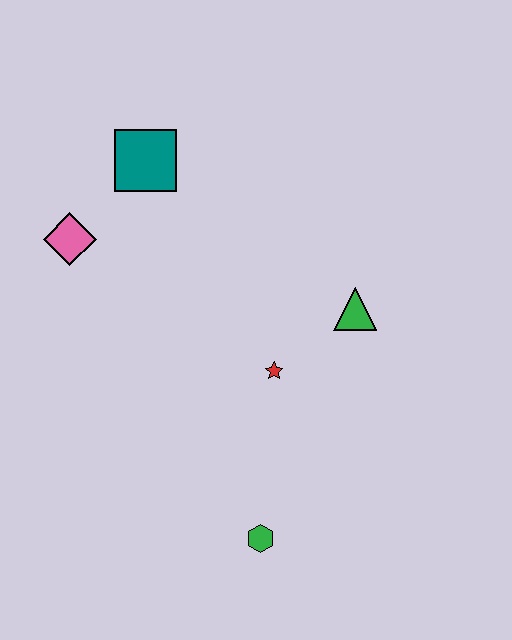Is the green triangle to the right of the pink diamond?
Yes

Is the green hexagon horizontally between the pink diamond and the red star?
Yes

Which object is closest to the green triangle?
The red star is closest to the green triangle.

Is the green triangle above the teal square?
No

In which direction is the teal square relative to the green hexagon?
The teal square is above the green hexagon.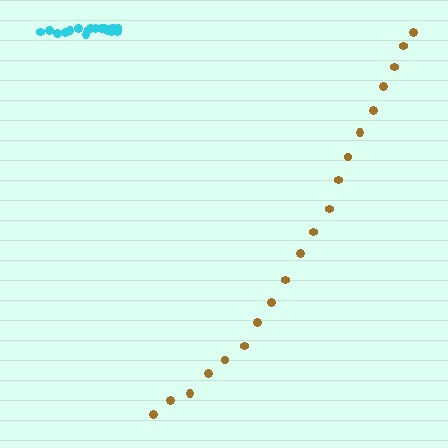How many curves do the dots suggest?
There are 2 distinct paths.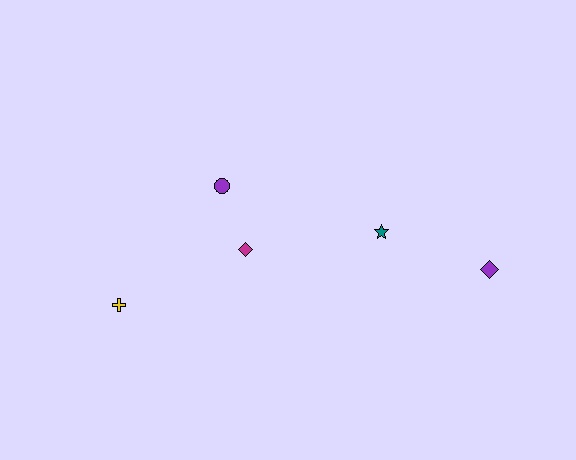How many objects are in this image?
There are 5 objects.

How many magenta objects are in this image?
There is 1 magenta object.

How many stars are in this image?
There is 1 star.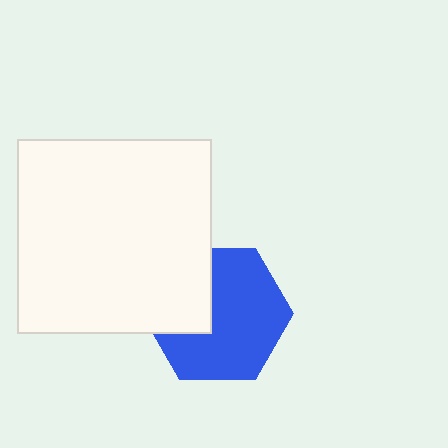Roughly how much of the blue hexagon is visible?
Most of it is visible (roughly 69%).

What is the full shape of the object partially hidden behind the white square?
The partially hidden object is a blue hexagon.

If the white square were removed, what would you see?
You would see the complete blue hexagon.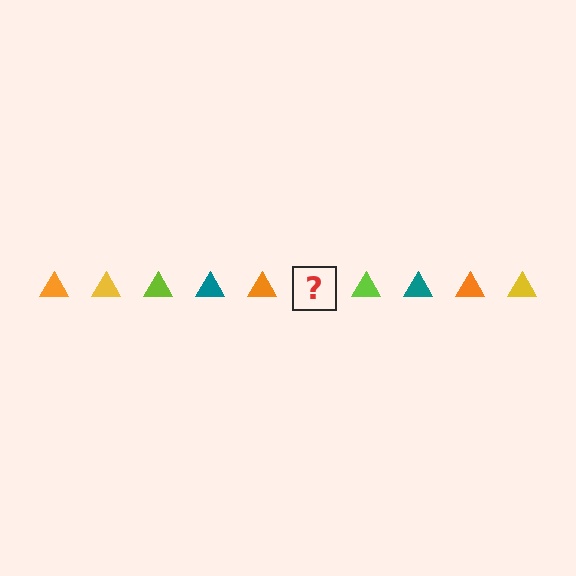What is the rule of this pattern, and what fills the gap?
The rule is that the pattern cycles through orange, yellow, lime, teal triangles. The gap should be filled with a yellow triangle.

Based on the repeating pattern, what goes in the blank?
The blank should be a yellow triangle.